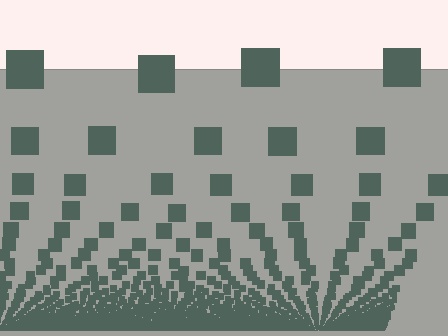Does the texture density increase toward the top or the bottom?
Density increases toward the bottom.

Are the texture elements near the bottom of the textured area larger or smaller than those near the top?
Smaller. The gradient is inverted — elements near the bottom are smaller and denser.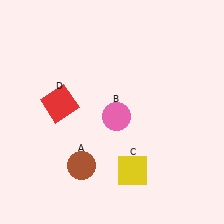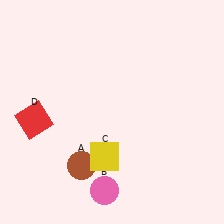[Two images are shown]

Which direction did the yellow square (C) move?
The yellow square (C) moved left.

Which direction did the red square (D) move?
The red square (D) moved left.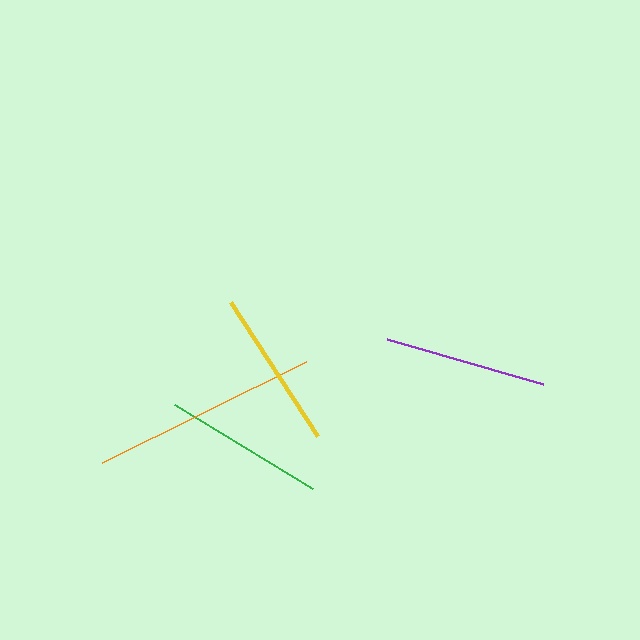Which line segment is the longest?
The orange line is the longest at approximately 228 pixels.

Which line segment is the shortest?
The yellow line is the shortest at approximately 160 pixels.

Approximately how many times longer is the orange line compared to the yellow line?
The orange line is approximately 1.4 times the length of the yellow line.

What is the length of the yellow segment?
The yellow segment is approximately 160 pixels long.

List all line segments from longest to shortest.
From longest to shortest: orange, purple, green, yellow.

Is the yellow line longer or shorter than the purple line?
The purple line is longer than the yellow line.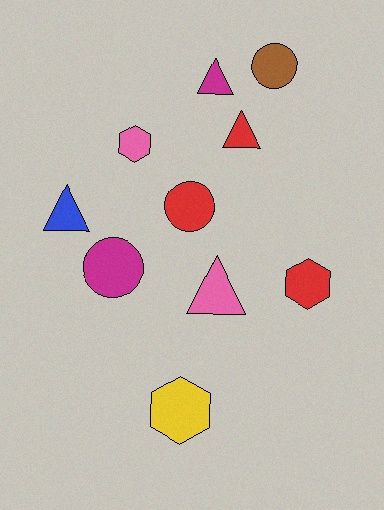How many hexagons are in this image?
There are 3 hexagons.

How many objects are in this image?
There are 10 objects.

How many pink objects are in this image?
There are 2 pink objects.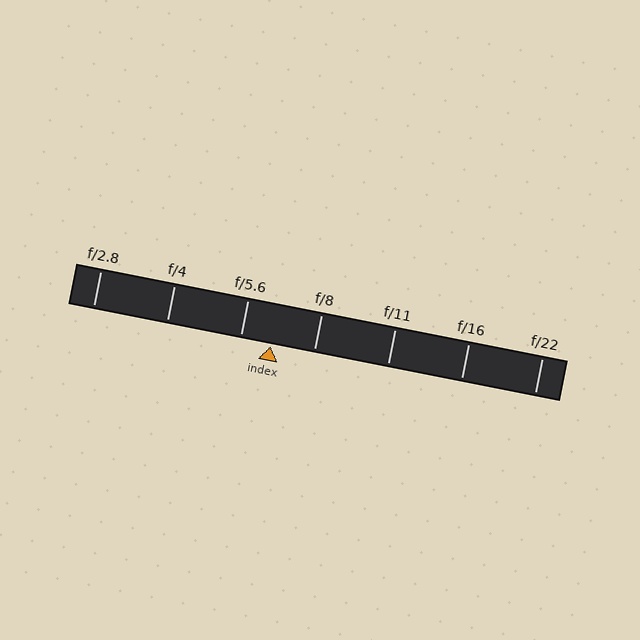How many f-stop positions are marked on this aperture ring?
There are 7 f-stop positions marked.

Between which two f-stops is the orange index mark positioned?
The index mark is between f/5.6 and f/8.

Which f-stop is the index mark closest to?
The index mark is closest to f/5.6.